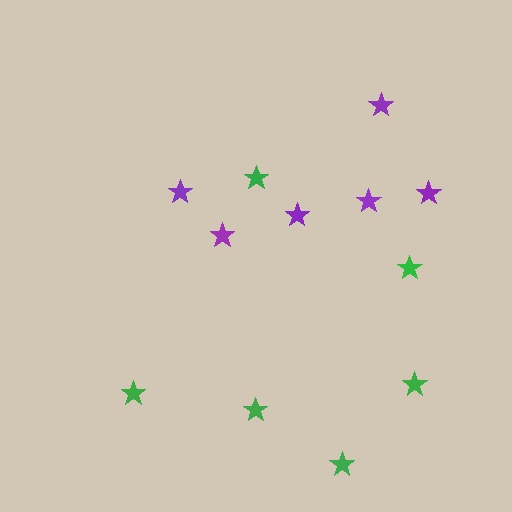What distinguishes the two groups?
There are 2 groups: one group of green stars (6) and one group of purple stars (6).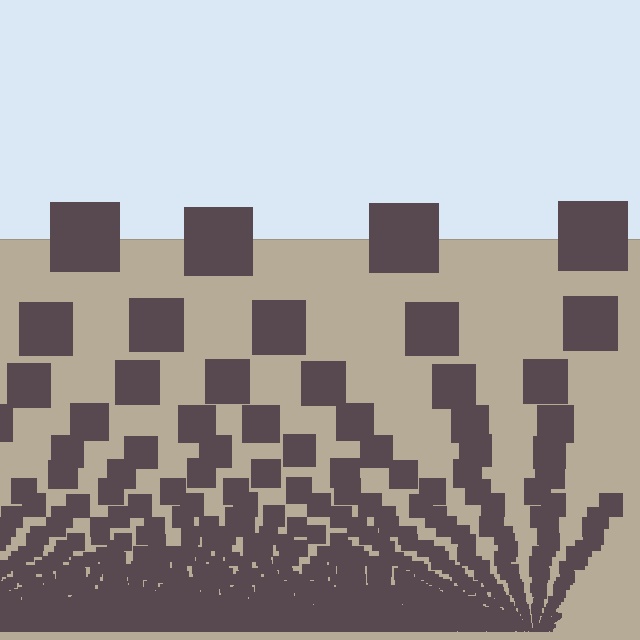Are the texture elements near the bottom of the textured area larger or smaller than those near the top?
Smaller. The gradient is inverted — elements near the bottom are smaller and denser.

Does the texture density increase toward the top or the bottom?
Density increases toward the bottom.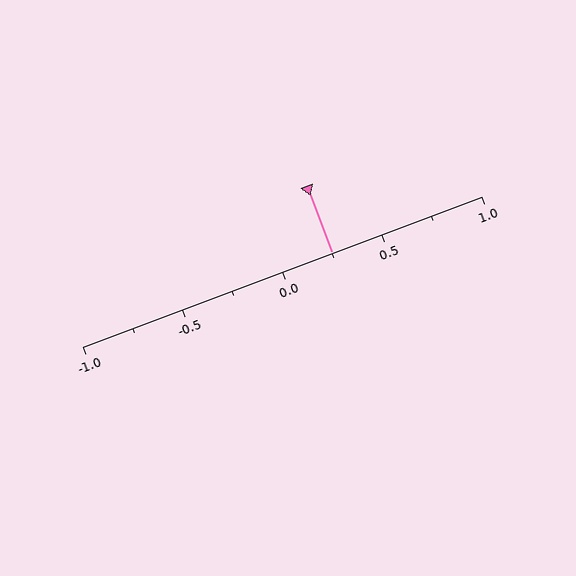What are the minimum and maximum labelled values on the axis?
The axis runs from -1.0 to 1.0.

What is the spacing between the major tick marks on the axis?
The major ticks are spaced 0.5 apart.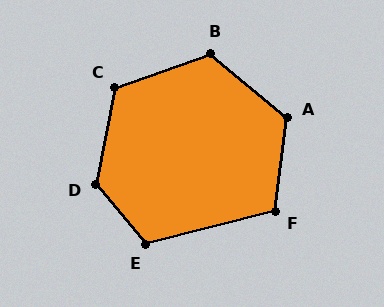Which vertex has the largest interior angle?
D, at approximately 128 degrees.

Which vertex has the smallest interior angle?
F, at approximately 111 degrees.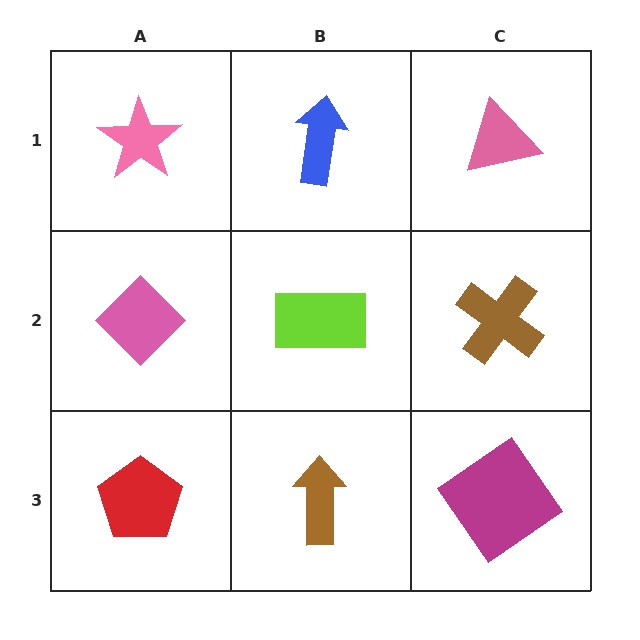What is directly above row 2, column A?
A pink star.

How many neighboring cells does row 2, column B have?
4.